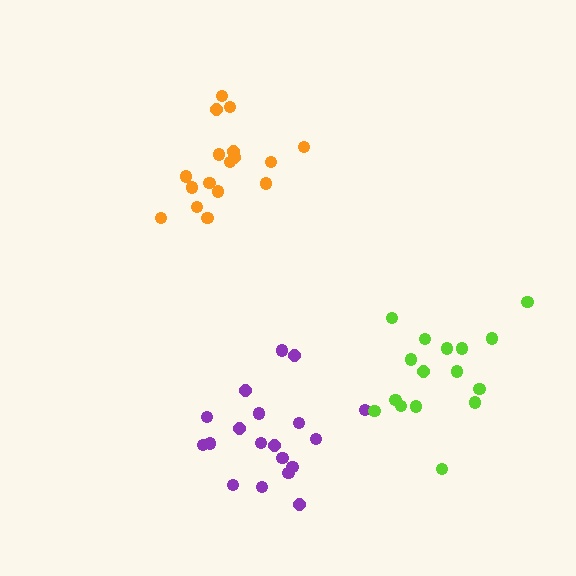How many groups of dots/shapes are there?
There are 3 groups.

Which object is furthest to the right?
The lime cluster is rightmost.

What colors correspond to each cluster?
The clusters are colored: orange, purple, lime.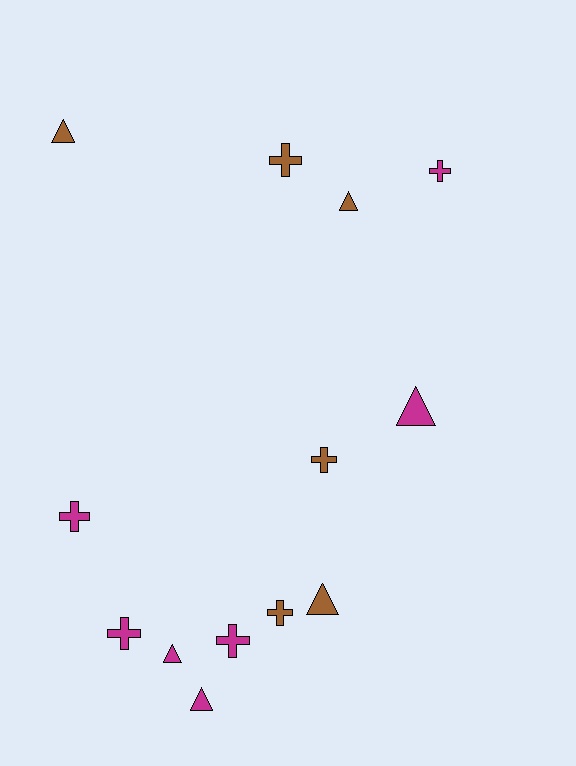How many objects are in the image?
There are 13 objects.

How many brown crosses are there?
There are 3 brown crosses.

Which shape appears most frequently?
Cross, with 7 objects.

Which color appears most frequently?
Magenta, with 7 objects.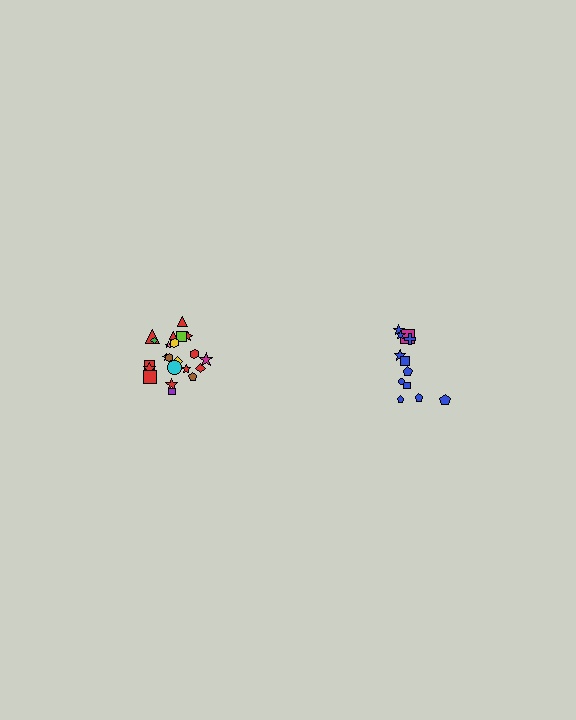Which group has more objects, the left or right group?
The left group.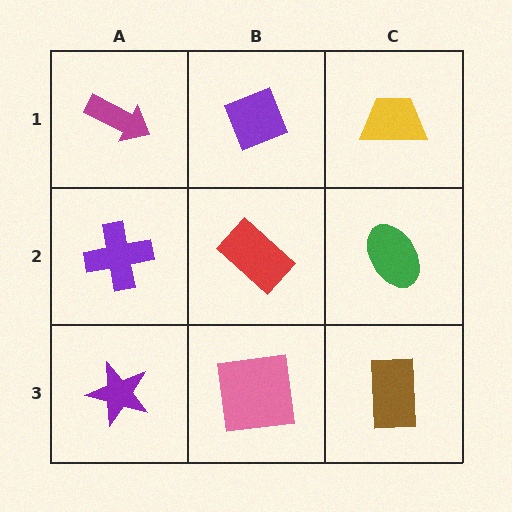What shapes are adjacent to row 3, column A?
A purple cross (row 2, column A), a pink square (row 3, column B).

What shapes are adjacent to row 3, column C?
A green ellipse (row 2, column C), a pink square (row 3, column B).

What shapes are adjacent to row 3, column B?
A red rectangle (row 2, column B), a purple star (row 3, column A), a brown rectangle (row 3, column C).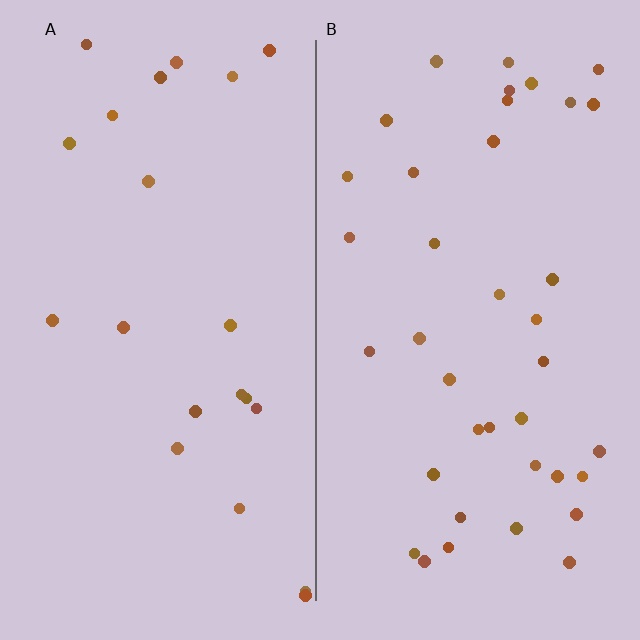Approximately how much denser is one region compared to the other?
Approximately 1.8× — region B over region A.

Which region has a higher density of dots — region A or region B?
B (the right).